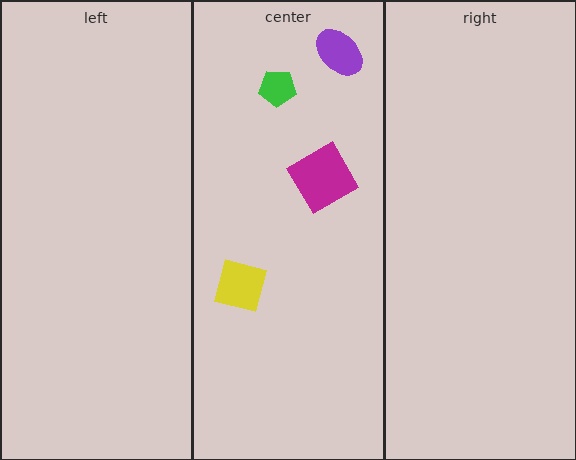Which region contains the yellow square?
The center region.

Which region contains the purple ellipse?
The center region.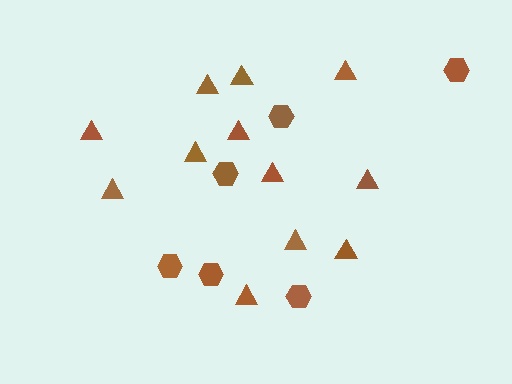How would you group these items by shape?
There are 2 groups: one group of triangles (12) and one group of hexagons (6).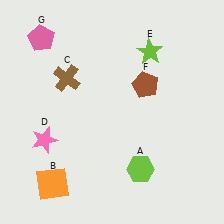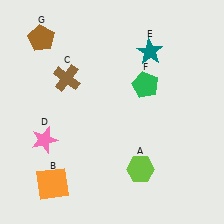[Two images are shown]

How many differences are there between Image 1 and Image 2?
There are 3 differences between the two images.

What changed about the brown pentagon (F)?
In Image 1, F is brown. In Image 2, it changed to green.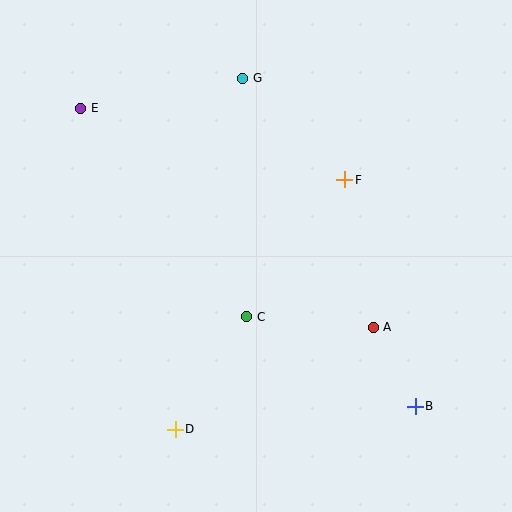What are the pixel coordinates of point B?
Point B is at (415, 406).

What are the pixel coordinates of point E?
Point E is at (81, 108).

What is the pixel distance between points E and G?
The distance between E and G is 165 pixels.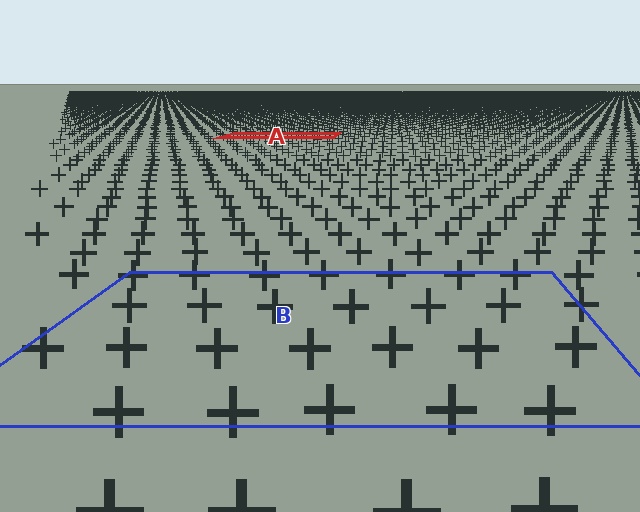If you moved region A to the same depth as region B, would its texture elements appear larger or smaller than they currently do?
They would appear larger. At a closer depth, the same texture elements are projected at a bigger on-screen size.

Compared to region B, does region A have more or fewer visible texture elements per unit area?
Region A has more texture elements per unit area — they are packed more densely because it is farther away.